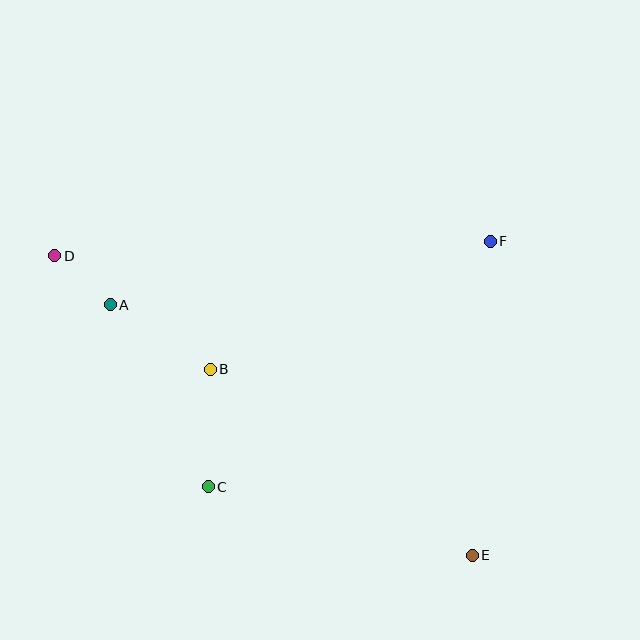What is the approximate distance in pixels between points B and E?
The distance between B and E is approximately 321 pixels.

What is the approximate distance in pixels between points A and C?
The distance between A and C is approximately 207 pixels.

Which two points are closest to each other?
Points A and D are closest to each other.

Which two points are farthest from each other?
Points D and E are farthest from each other.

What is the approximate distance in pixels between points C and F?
The distance between C and F is approximately 374 pixels.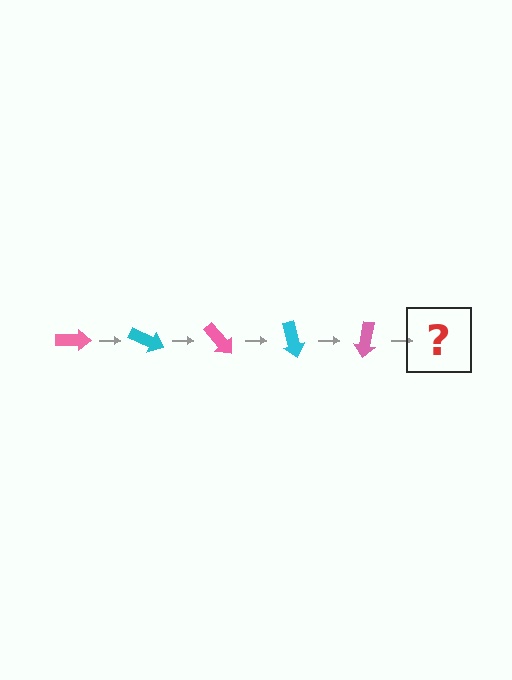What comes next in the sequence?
The next element should be a cyan arrow, rotated 125 degrees from the start.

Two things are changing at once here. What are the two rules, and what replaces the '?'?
The two rules are that it rotates 25 degrees each step and the color cycles through pink and cyan. The '?' should be a cyan arrow, rotated 125 degrees from the start.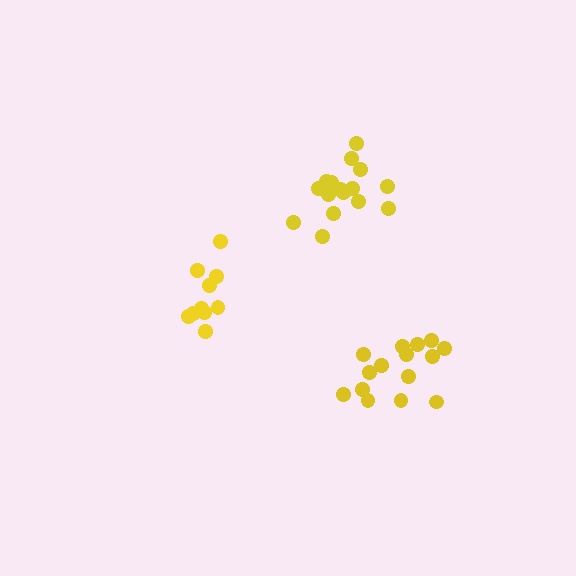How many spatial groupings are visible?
There are 3 spatial groupings.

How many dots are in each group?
Group 1: 16 dots, Group 2: 15 dots, Group 3: 10 dots (41 total).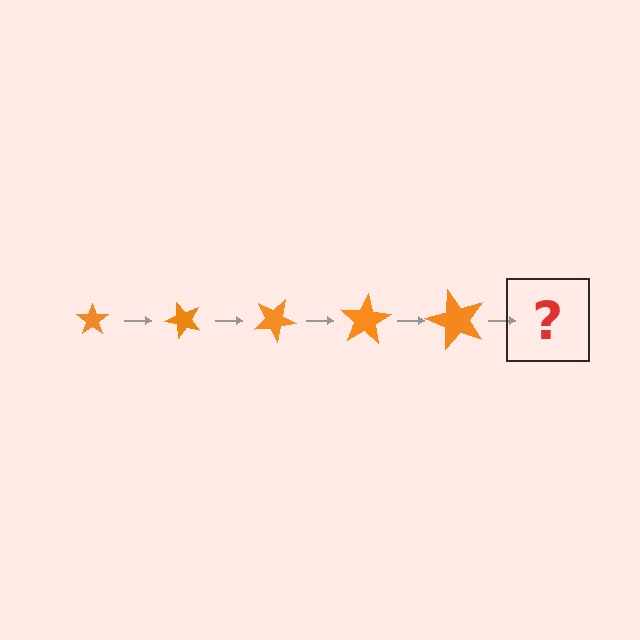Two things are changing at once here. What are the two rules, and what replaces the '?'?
The two rules are that the star grows larger each step and it rotates 50 degrees each step. The '?' should be a star, larger than the previous one and rotated 250 degrees from the start.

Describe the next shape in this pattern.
It should be a star, larger than the previous one and rotated 250 degrees from the start.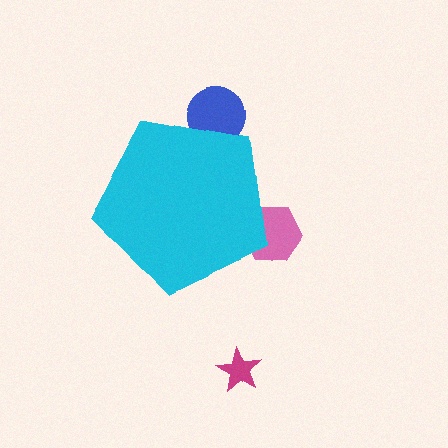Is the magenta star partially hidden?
No, the magenta star is fully visible.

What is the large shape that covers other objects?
A cyan pentagon.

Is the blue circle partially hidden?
Yes, the blue circle is partially hidden behind the cyan pentagon.